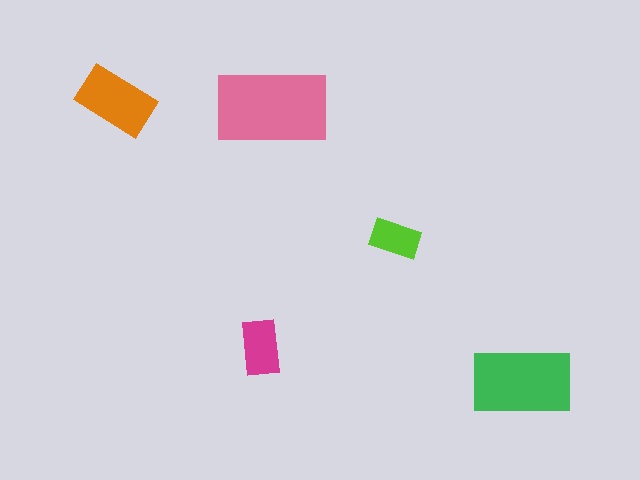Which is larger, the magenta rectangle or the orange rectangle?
The orange one.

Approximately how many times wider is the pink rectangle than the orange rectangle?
About 1.5 times wider.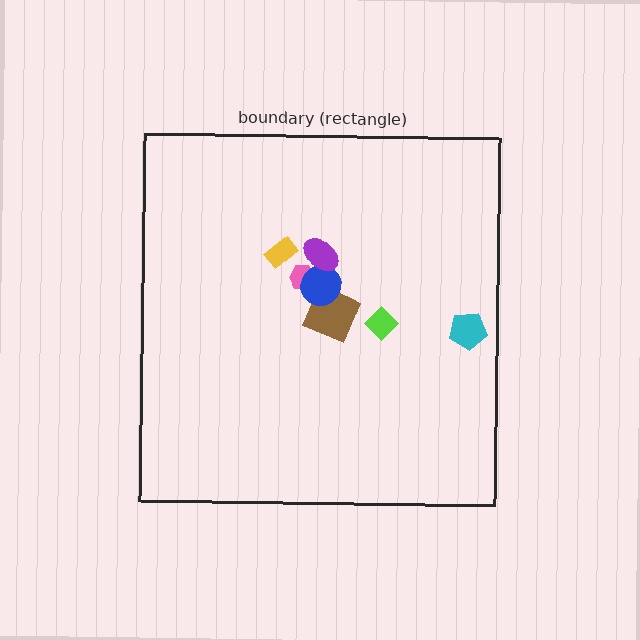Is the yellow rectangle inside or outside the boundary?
Inside.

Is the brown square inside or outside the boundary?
Inside.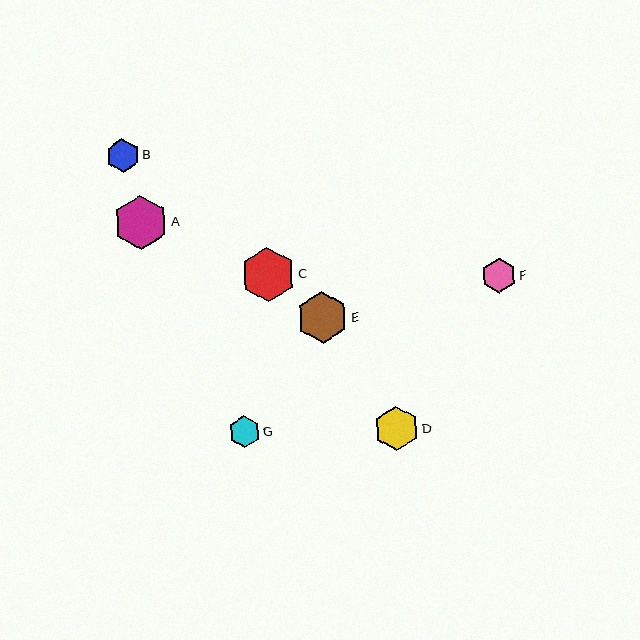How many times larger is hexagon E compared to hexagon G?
Hexagon E is approximately 1.7 times the size of hexagon G.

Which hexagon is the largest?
Hexagon C is the largest with a size of approximately 55 pixels.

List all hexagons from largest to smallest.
From largest to smallest: C, A, E, D, F, B, G.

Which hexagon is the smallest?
Hexagon G is the smallest with a size of approximately 31 pixels.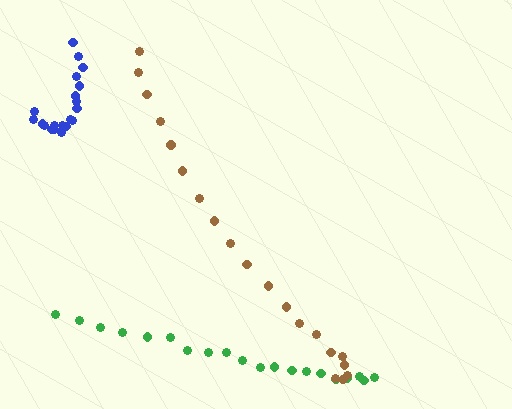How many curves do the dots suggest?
There are 3 distinct paths.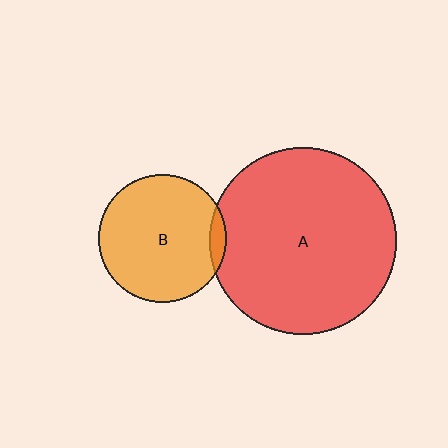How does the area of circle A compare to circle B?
Approximately 2.1 times.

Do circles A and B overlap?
Yes.